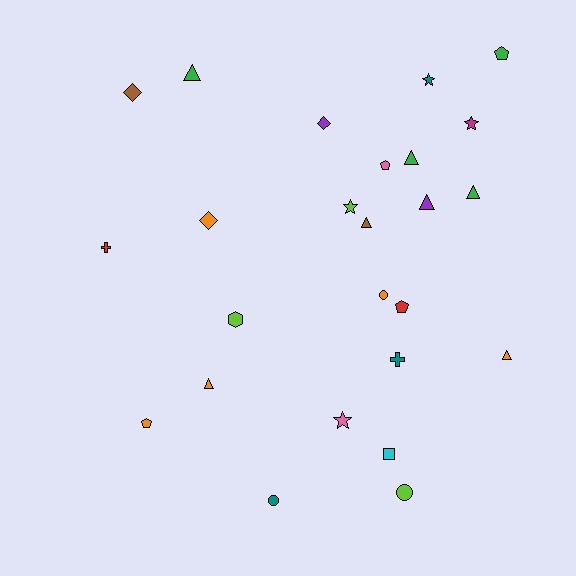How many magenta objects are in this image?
There is 1 magenta object.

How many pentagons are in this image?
There are 4 pentagons.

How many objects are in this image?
There are 25 objects.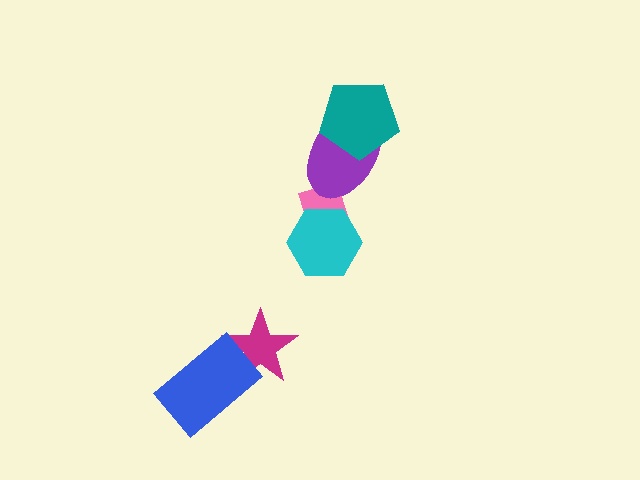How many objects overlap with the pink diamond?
2 objects overlap with the pink diamond.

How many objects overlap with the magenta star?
1 object overlaps with the magenta star.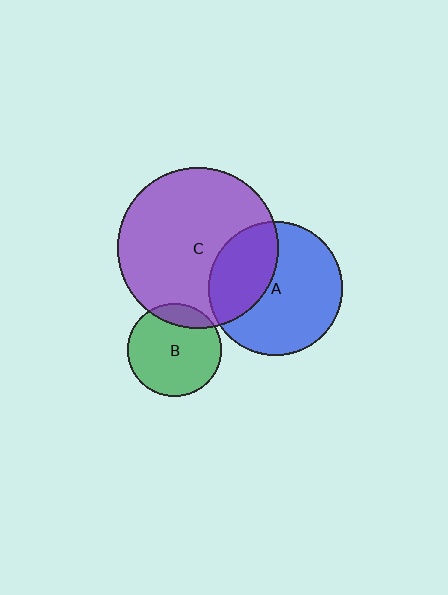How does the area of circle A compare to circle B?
Approximately 2.1 times.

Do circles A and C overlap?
Yes.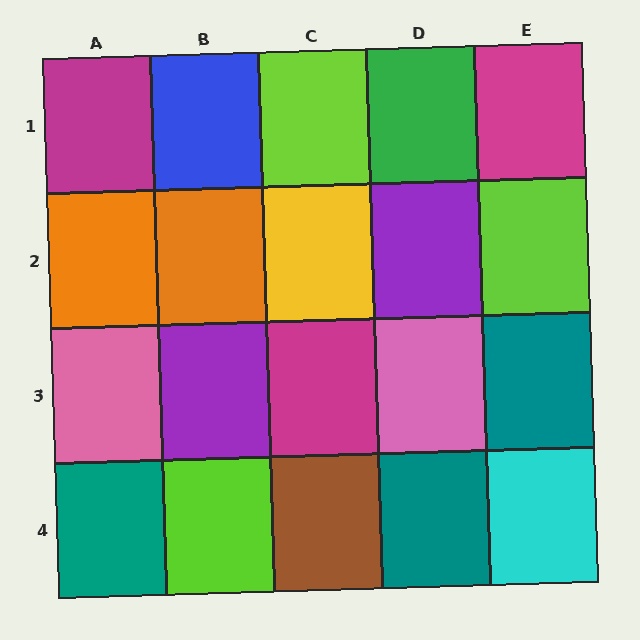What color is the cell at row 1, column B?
Blue.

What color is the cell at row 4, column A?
Teal.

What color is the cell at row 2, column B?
Orange.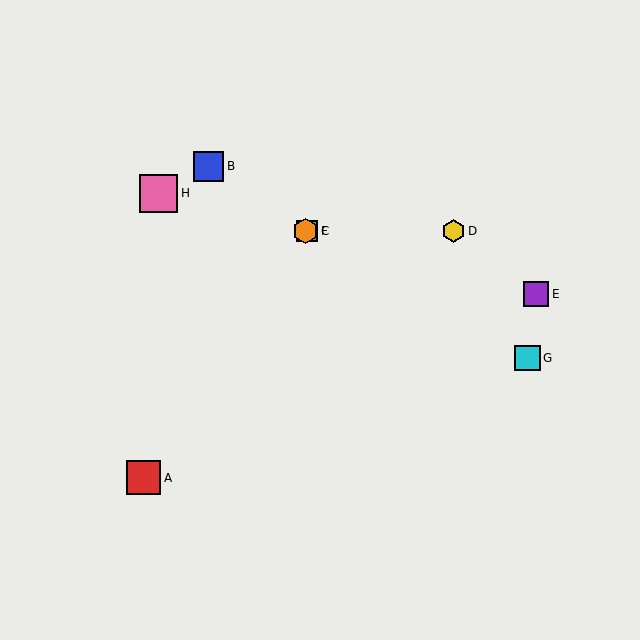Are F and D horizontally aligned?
Yes, both are at y≈231.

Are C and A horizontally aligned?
No, C is at y≈231 and A is at y≈478.